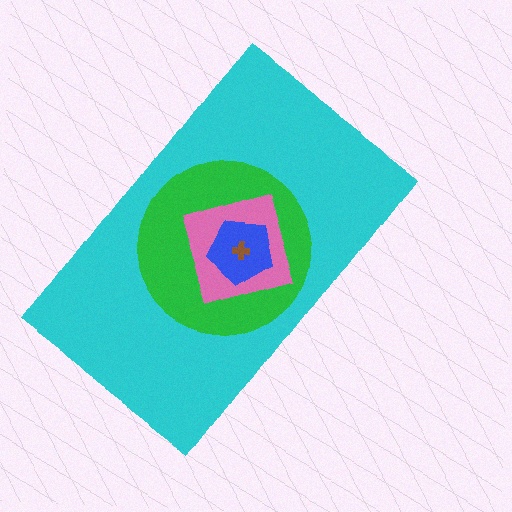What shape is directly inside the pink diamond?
The blue pentagon.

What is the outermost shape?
The cyan rectangle.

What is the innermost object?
The brown cross.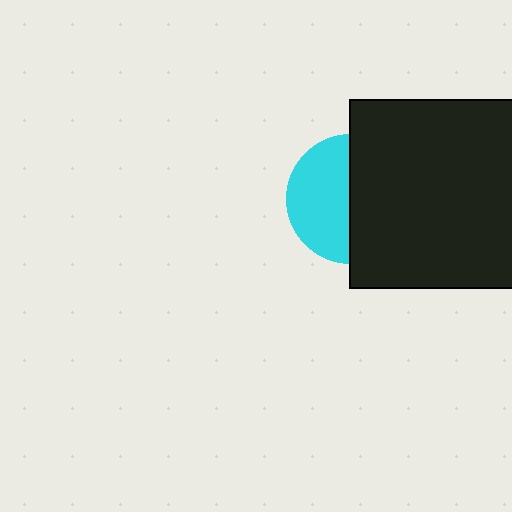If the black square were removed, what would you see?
You would see the complete cyan circle.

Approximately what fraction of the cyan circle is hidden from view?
Roughly 51% of the cyan circle is hidden behind the black square.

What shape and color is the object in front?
The object in front is a black square.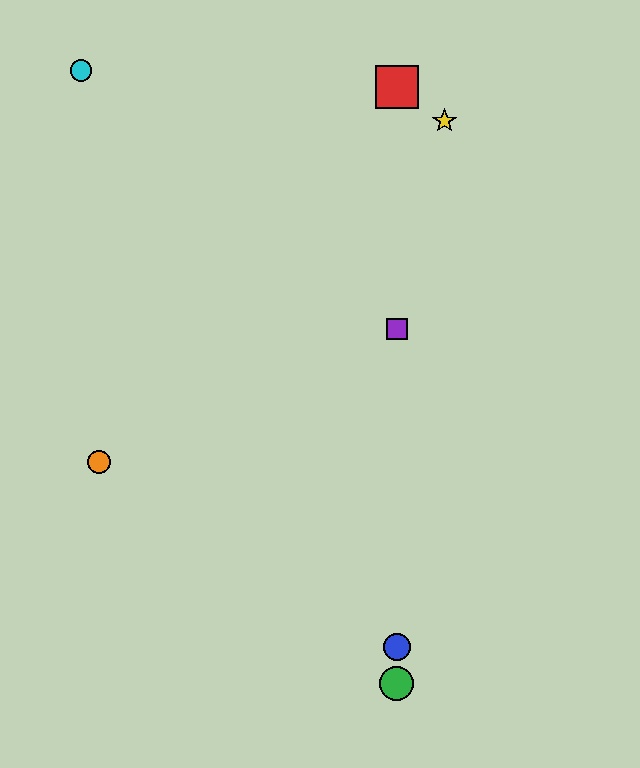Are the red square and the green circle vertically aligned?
Yes, both are at x≈397.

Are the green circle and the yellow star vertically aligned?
No, the green circle is at x≈397 and the yellow star is at x≈444.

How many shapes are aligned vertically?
4 shapes (the red square, the blue circle, the green circle, the purple square) are aligned vertically.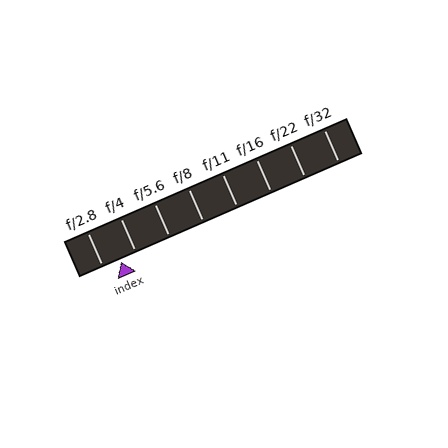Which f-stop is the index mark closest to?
The index mark is closest to f/4.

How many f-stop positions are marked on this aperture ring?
There are 8 f-stop positions marked.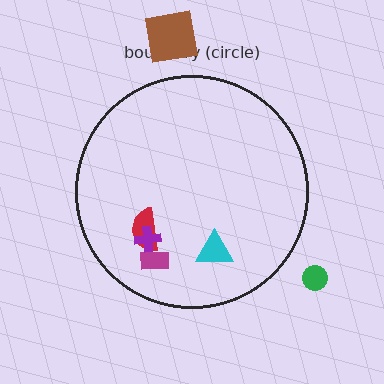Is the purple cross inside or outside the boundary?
Inside.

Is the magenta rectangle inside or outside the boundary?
Inside.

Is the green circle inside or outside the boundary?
Outside.